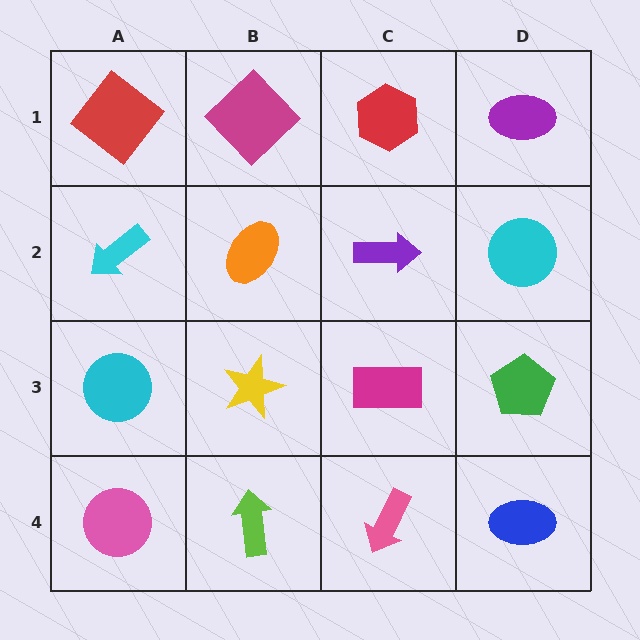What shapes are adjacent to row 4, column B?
A yellow star (row 3, column B), a pink circle (row 4, column A), a pink arrow (row 4, column C).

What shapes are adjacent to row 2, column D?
A purple ellipse (row 1, column D), a green pentagon (row 3, column D), a purple arrow (row 2, column C).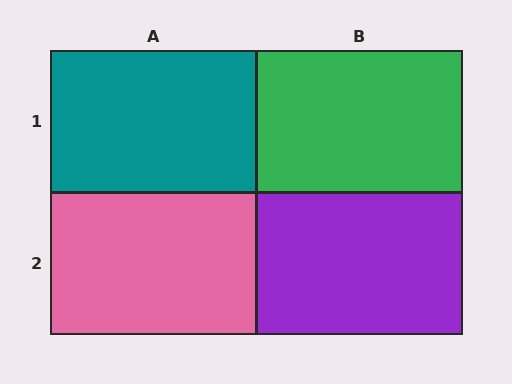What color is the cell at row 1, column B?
Green.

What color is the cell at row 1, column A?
Teal.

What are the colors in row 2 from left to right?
Pink, purple.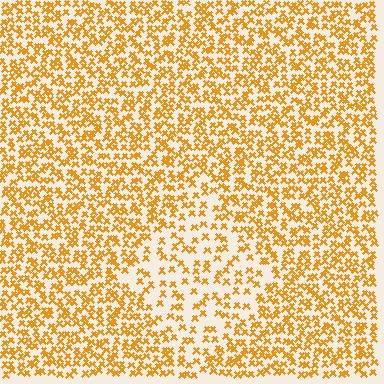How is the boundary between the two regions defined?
The boundary is defined by a change in element density (approximately 1.9x ratio). All elements are the same color, size, and shape.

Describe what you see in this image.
The image contains small orange elements arranged at two different densities. A diamond-shaped region is visible where the elements are less densely packed than the surrounding area.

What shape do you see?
I see a diamond.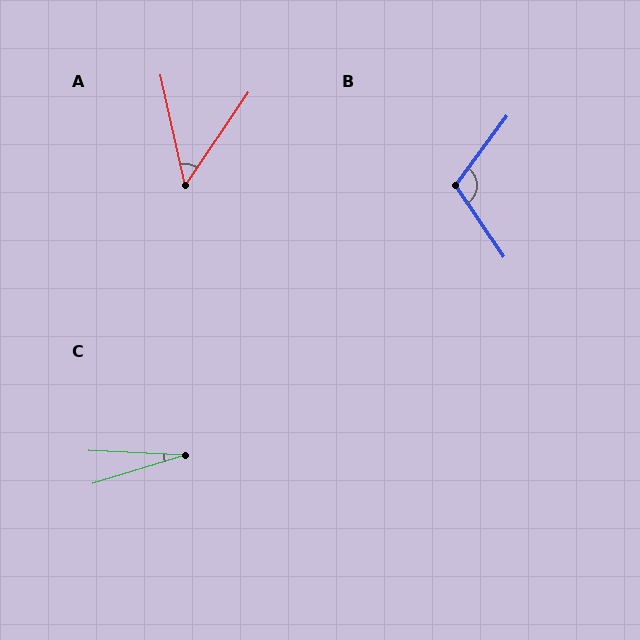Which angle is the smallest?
C, at approximately 20 degrees.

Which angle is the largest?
B, at approximately 109 degrees.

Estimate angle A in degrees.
Approximately 47 degrees.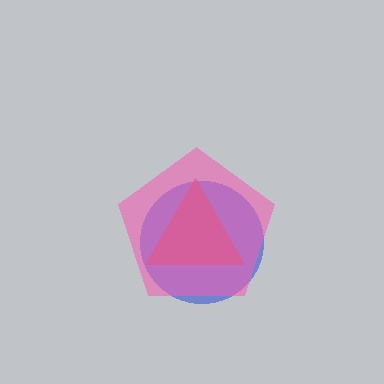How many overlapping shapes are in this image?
There are 3 overlapping shapes in the image.